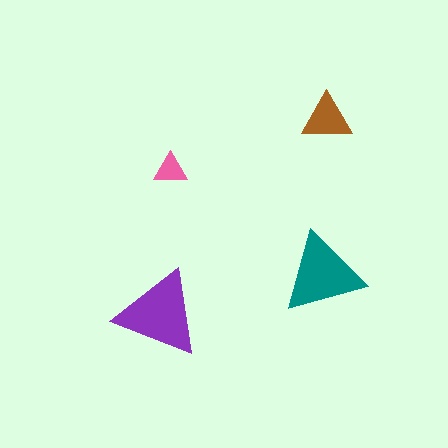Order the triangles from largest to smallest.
the purple one, the teal one, the brown one, the pink one.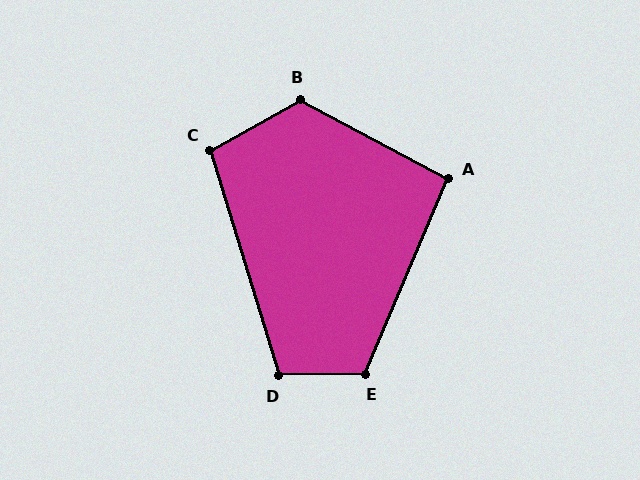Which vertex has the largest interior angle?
B, at approximately 122 degrees.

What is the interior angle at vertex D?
Approximately 106 degrees (obtuse).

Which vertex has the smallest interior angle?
A, at approximately 95 degrees.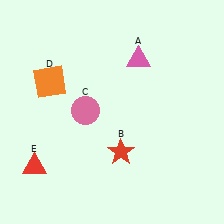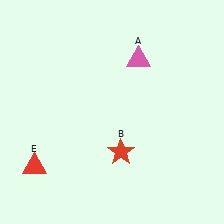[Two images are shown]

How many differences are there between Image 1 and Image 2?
There are 2 differences between the two images.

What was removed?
The orange square (D), the pink circle (C) were removed in Image 2.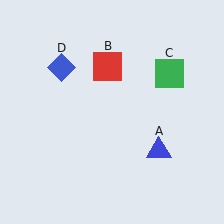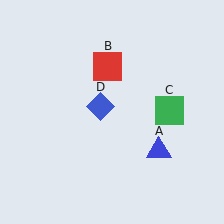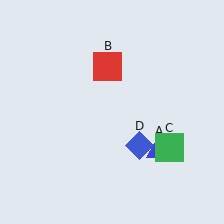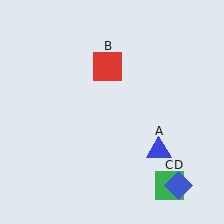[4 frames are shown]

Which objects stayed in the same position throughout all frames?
Blue triangle (object A) and red square (object B) remained stationary.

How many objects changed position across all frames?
2 objects changed position: green square (object C), blue diamond (object D).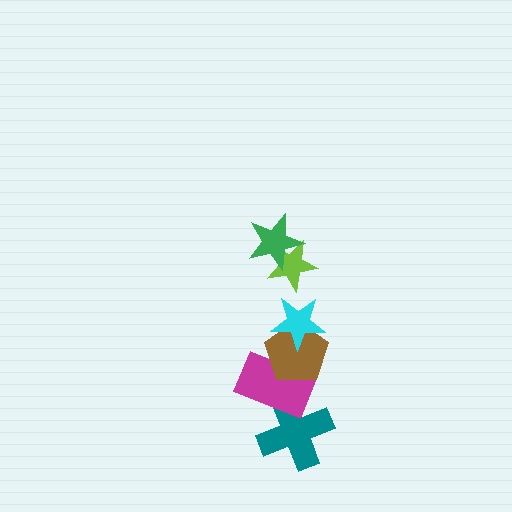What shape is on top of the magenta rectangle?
The brown pentagon is on top of the magenta rectangle.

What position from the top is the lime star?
The lime star is 2nd from the top.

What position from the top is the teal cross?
The teal cross is 6th from the top.